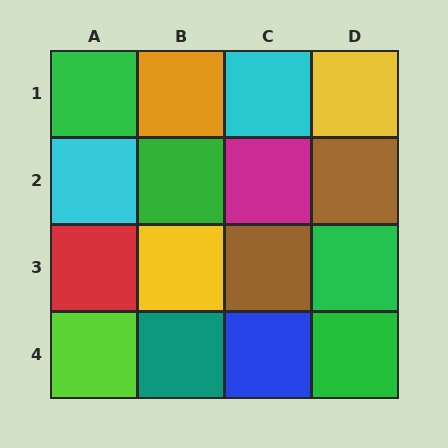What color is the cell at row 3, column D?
Green.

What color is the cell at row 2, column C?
Magenta.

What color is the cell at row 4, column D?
Green.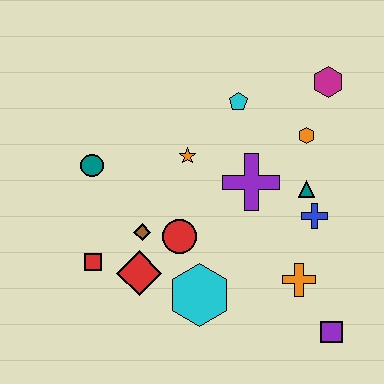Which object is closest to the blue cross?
The teal triangle is closest to the blue cross.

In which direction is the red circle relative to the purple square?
The red circle is to the left of the purple square.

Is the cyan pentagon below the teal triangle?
No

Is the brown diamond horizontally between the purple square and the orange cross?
No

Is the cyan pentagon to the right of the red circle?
Yes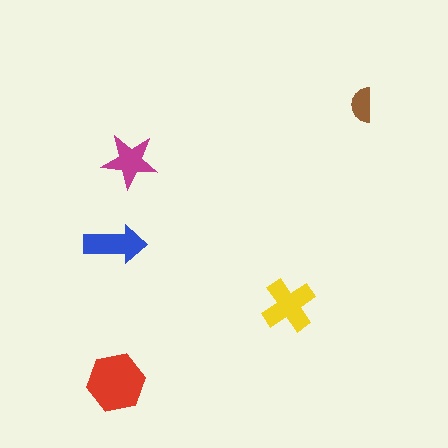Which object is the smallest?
The brown semicircle.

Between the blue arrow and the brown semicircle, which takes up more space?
The blue arrow.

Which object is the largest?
The red hexagon.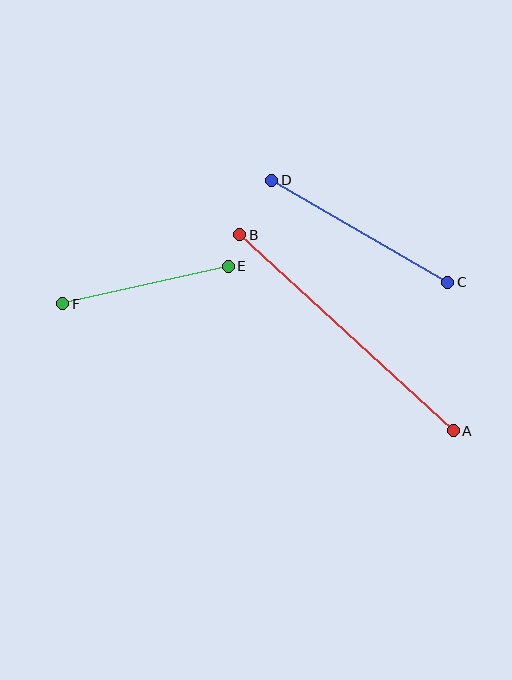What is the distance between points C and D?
The distance is approximately 203 pixels.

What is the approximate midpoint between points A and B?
The midpoint is at approximately (346, 333) pixels.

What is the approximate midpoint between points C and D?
The midpoint is at approximately (360, 231) pixels.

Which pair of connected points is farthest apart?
Points A and B are farthest apart.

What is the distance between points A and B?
The distance is approximately 290 pixels.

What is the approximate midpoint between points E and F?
The midpoint is at approximately (145, 285) pixels.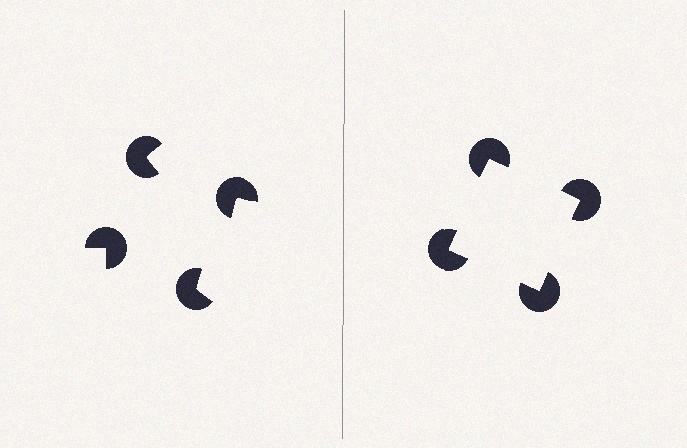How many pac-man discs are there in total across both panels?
8 — 4 on each side.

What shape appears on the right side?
An illusory square.